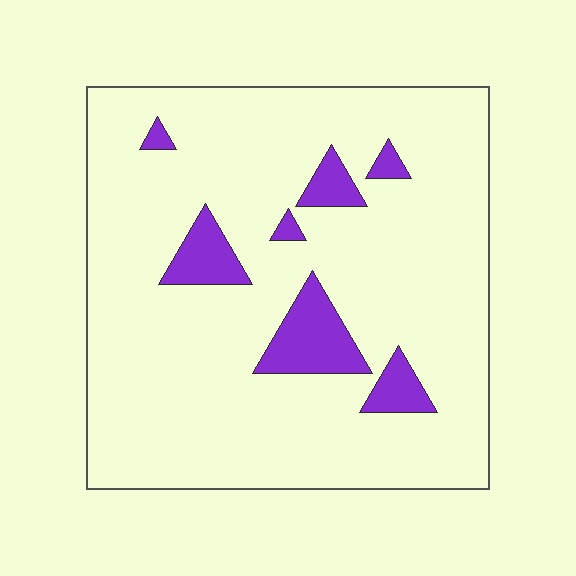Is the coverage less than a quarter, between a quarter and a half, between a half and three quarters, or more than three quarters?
Less than a quarter.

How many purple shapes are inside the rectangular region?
7.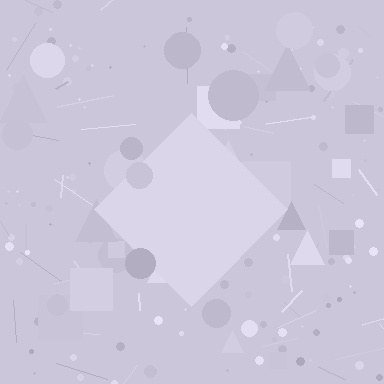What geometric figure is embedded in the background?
A diamond is embedded in the background.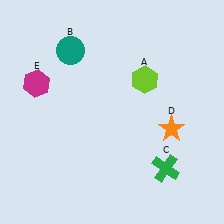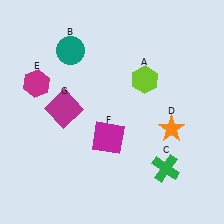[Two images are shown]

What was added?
A magenta square (F), a magenta square (G) were added in Image 2.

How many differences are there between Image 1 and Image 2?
There are 2 differences between the two images.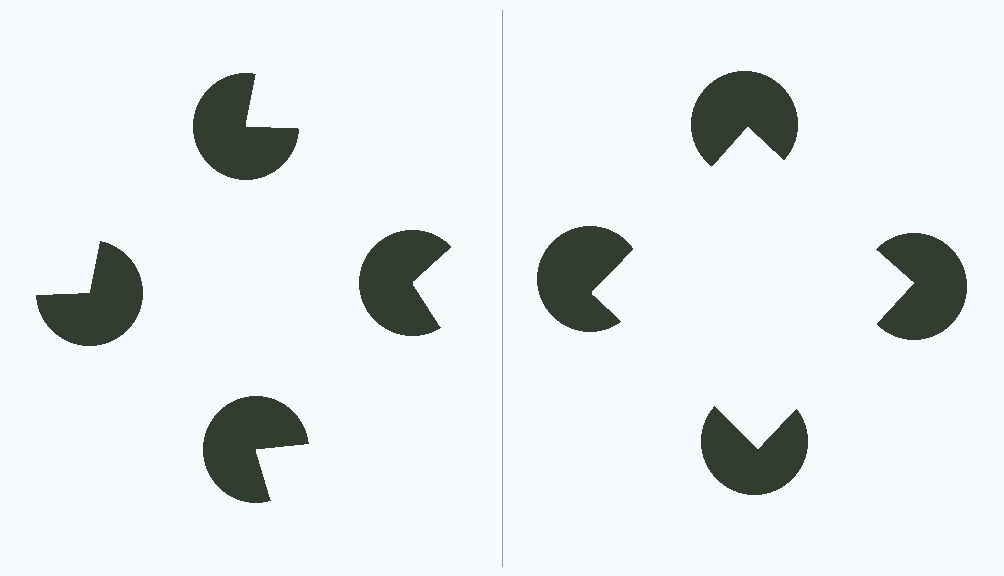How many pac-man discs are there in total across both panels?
8 — 4 on each side.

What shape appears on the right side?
An illusory square.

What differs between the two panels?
The pac-man discs are positioned identically on both sides; only the wedge orientations differ. On the right they align to a square; on the left they are misaligned.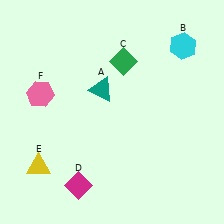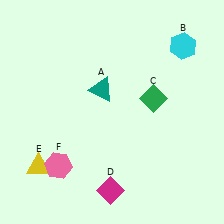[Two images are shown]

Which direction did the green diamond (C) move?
The green diamond (C) moved down.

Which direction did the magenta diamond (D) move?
The magenta diamond (D) moved right.